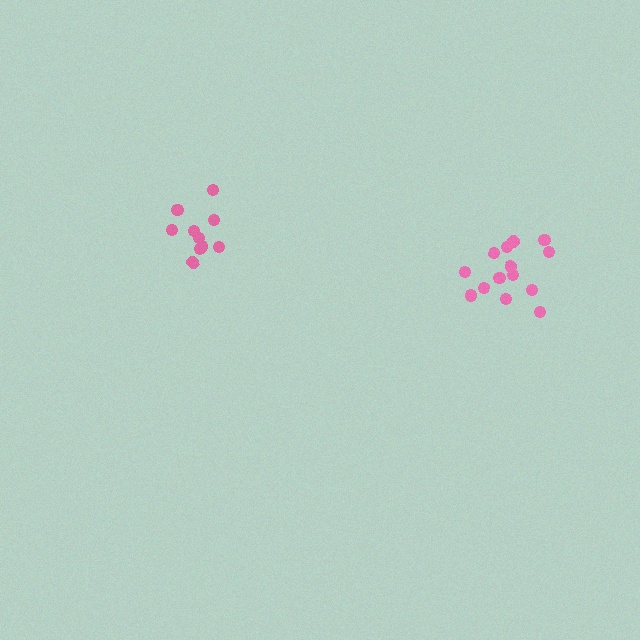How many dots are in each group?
Group 1: 10 dots, Group 2: 14 dots (24 total).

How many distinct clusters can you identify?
There are 2 distinct clusters.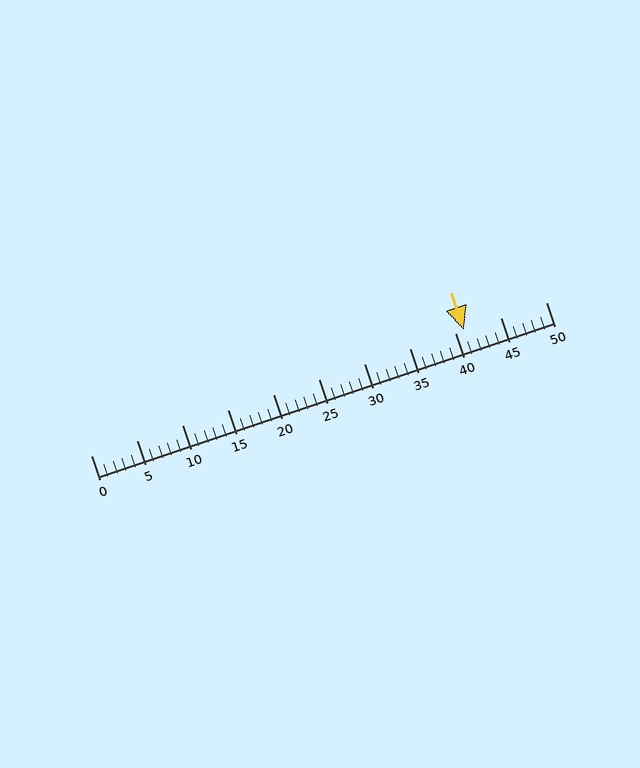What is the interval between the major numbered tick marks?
The major tick marks are spaced 5 units apart.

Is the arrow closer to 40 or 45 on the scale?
The arrow is closer to 40.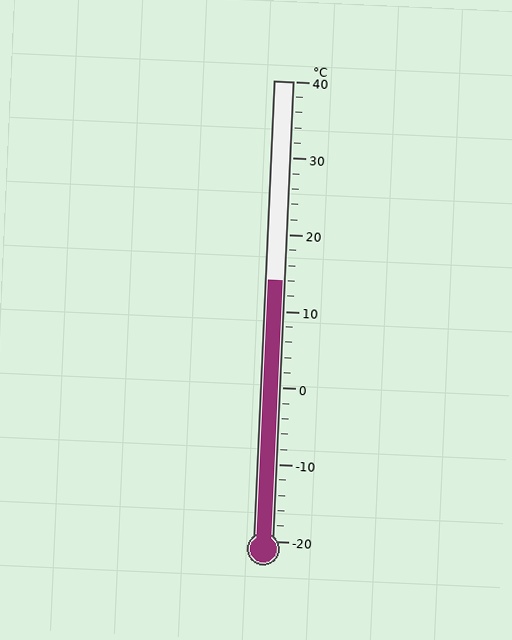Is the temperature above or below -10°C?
The temperature is above -10°C.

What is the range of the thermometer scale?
The thermometer scale ranges from -20°C to 40°C.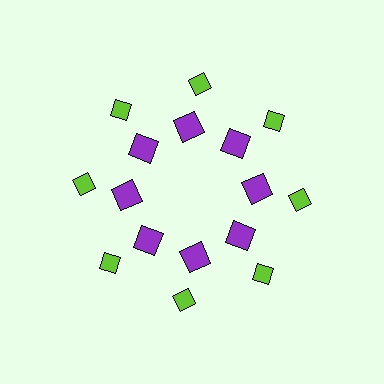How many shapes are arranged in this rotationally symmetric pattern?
There are 16 shapes, arranged in 8 groups of 2.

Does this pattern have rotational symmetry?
Yes, this pattern has 8-fold rotational symmetry. It looks the same after rotating 45 degrees around the center.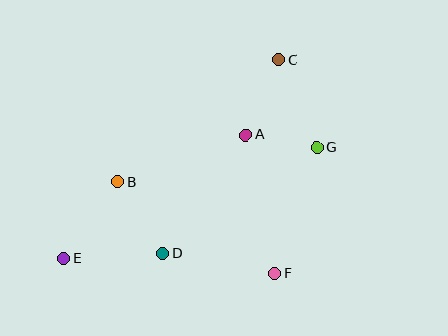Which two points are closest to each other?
Points A and G are closest to each other.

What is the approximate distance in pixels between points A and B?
The distance between A and B is approximately 137 pixels.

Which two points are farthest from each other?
Points C and E are farthest from each other.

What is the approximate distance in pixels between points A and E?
The distance between A and E is approximately 220 pixels.